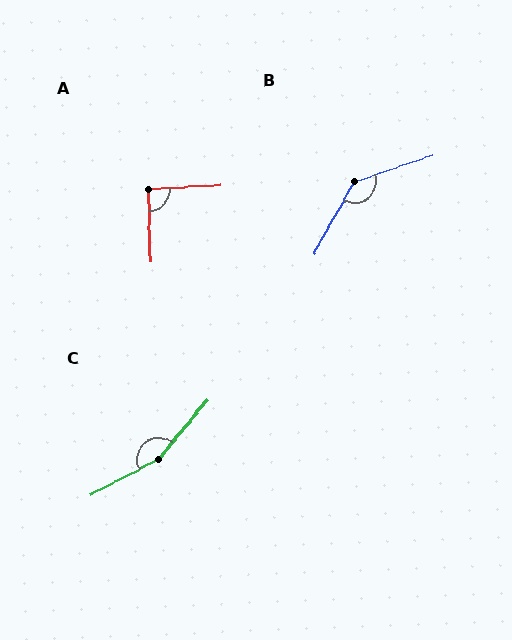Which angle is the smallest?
A, at approximately 92 degrees.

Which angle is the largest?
C, at approximately 158 degrees.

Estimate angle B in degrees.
Approximately 138 degrees.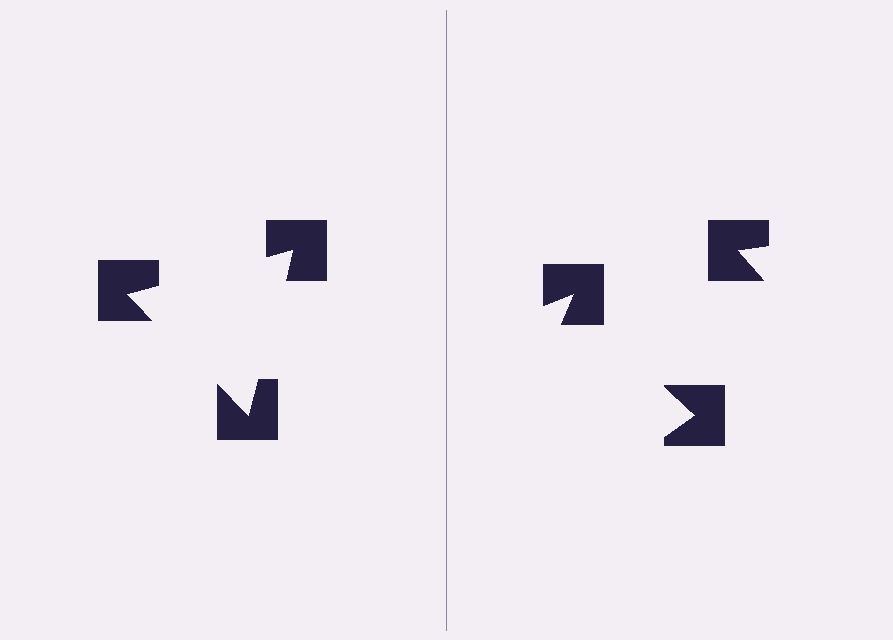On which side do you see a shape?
An illusory triangle appears on the left side. On the right side the wedge cuts are rotated, so no coherent shape forms.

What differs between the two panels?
The notched squares are positioned identically on both sides; only the wedge orientations differ. On the left they align to a triangle; on the right they are misaligned.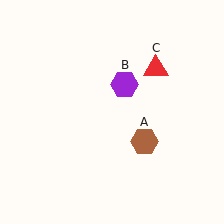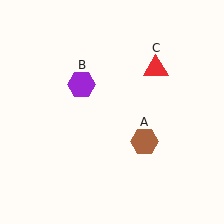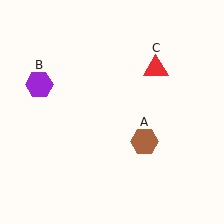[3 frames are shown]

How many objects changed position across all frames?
1 object changed position: purple hexagon (object B).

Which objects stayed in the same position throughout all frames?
Brown hexagon (object A) and red triangle (object C) remained stationary.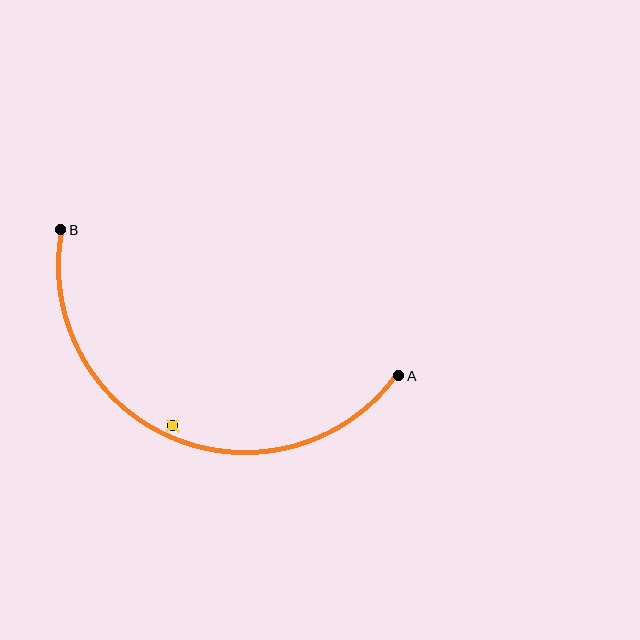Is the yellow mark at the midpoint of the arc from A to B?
No — the yellow mark does not lie on the arc at all. It sits slightly inside the curve.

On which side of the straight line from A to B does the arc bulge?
The arc bulges below the straight line connecting A and B.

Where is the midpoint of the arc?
The arc midpoint is the point on the curve farthest from the straight line joining A and B. It sits below that line.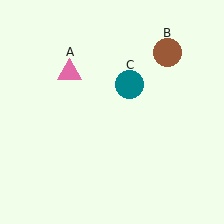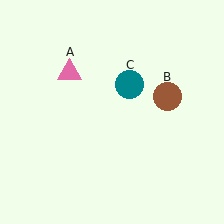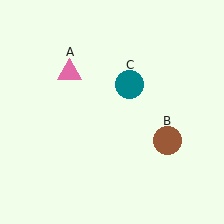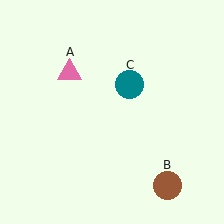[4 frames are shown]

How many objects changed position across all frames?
1 object changed position: brown circle (object B).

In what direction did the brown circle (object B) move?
The brown circle (object B) moved down.